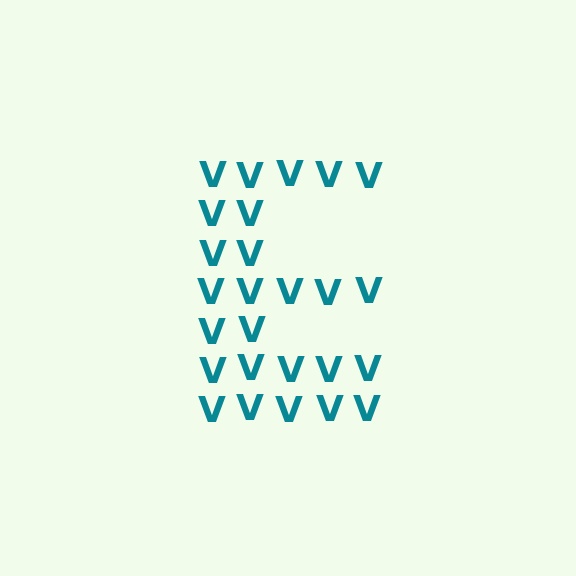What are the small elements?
The small elements are letter V's.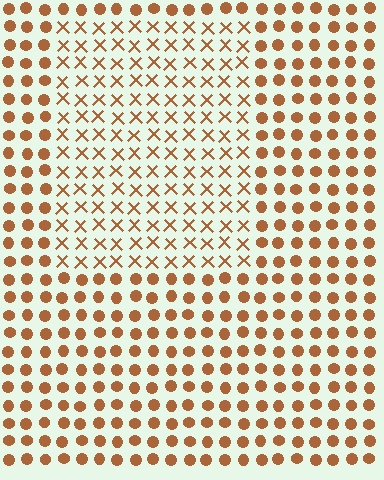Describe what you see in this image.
The image is filled with small brown elements arranged in a uniform grid. A rectangle-shaped region contains X marks, while the surrounding area contains circles. The boundary is defined purely by the change in element shape.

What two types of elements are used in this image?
The image uses X marks inside the rectangle region and circles outside it.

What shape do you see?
I see a rectangle.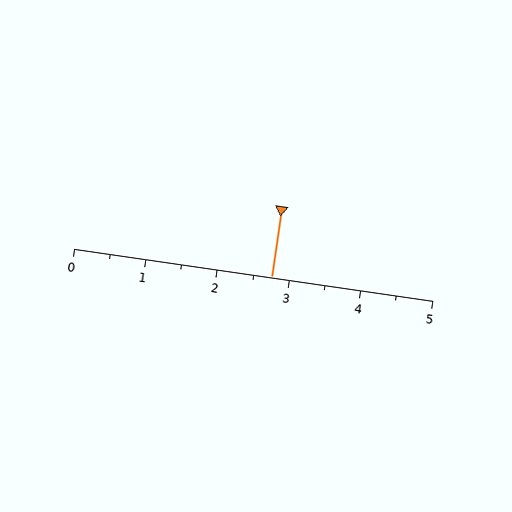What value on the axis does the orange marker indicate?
The marker indicates approximately 2.8.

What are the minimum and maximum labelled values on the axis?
The axis runs from 0 to 5.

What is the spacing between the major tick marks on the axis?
The major ticks are spaced 1 apart.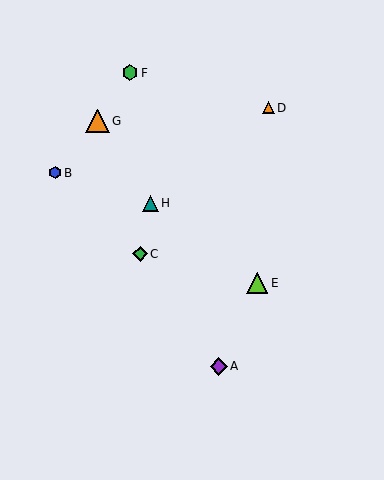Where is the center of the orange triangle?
The center of the orange triangle is at (98, 121).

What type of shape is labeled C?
Shape C is a green diamond.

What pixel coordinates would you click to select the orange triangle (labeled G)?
Click at (98, 121) to select the orange triangle G.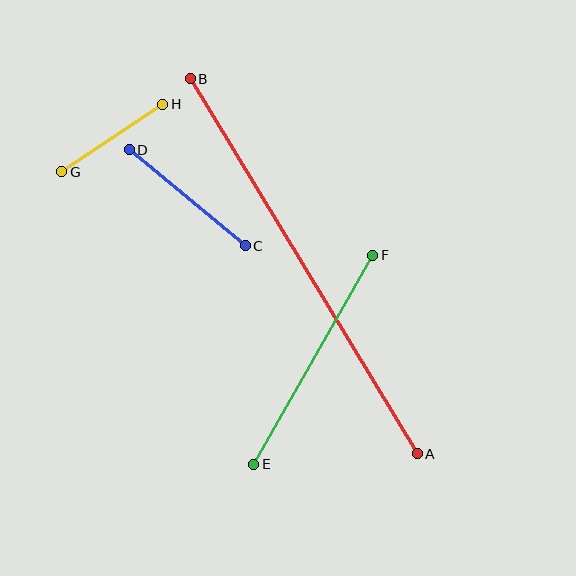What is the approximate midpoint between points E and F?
The midpoint is at approximately (313, 360) pixels.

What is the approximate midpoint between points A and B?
The midpoint is at approximately (304, 266) pixels.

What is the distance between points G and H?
The distance is approximately 121 pixels.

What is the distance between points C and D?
The distance is approximately 151 pixels.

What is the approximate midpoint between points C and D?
The midpoint is at approximately (187, 198) pixels.